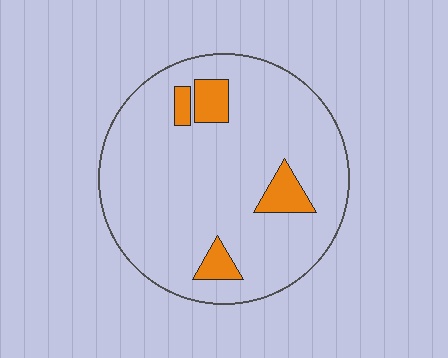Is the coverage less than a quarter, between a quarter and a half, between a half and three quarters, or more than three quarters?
Less than a quarter.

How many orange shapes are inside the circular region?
4.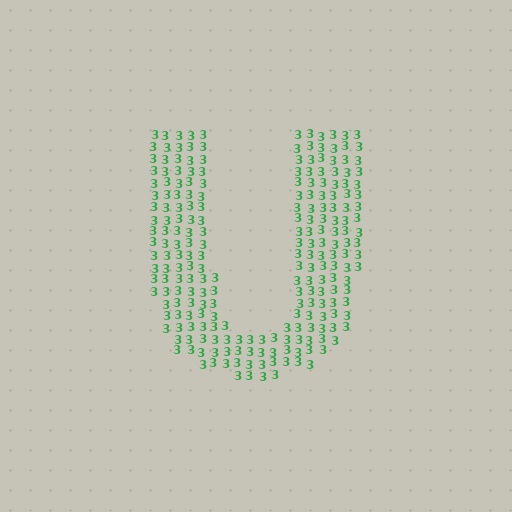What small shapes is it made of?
It is made of small digit 3's.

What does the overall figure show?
The overall figure shows the letter U.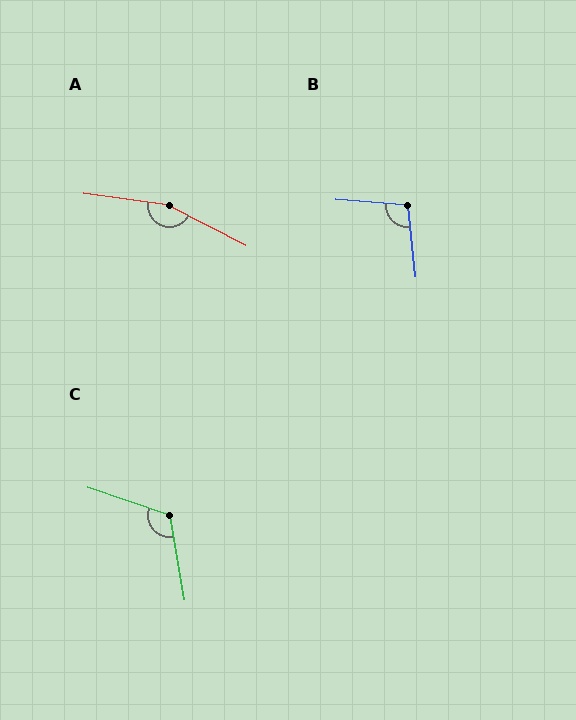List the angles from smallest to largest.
B (101°), C (118°), A (160°).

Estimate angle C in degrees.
Approximately 118 degrees.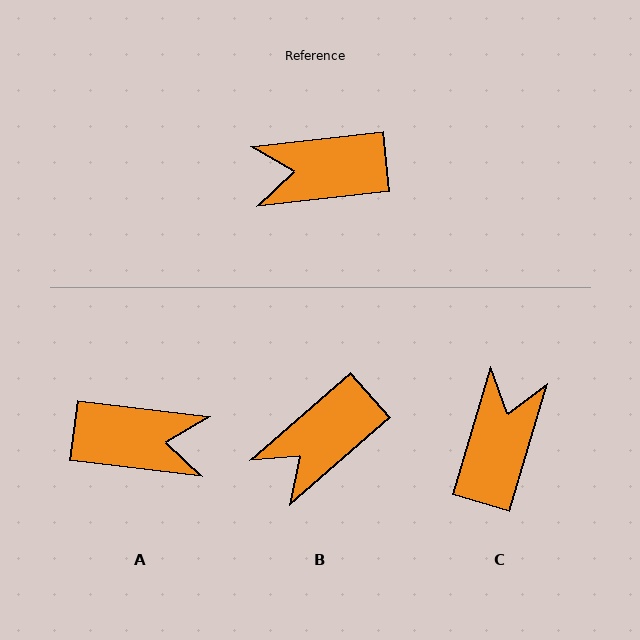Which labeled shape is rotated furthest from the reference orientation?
A, about 167 degrees away.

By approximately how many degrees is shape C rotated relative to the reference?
Approximately 113 degrees clockwise.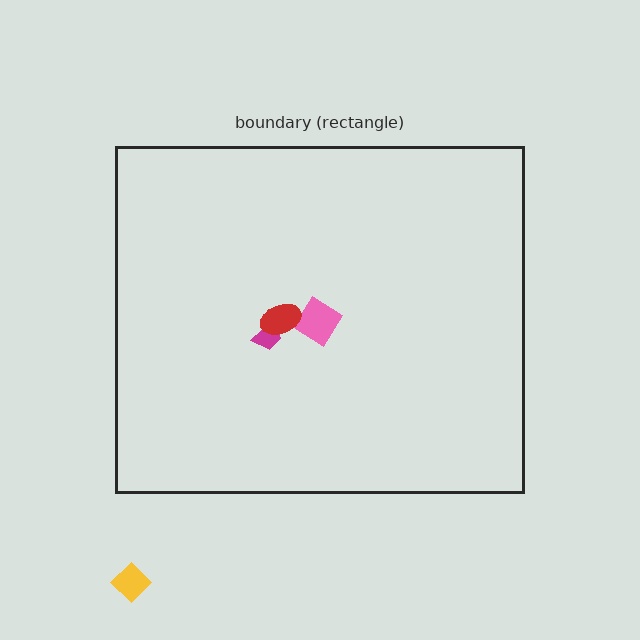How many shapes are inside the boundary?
3 inside, 1 outside.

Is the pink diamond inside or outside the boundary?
Inside.